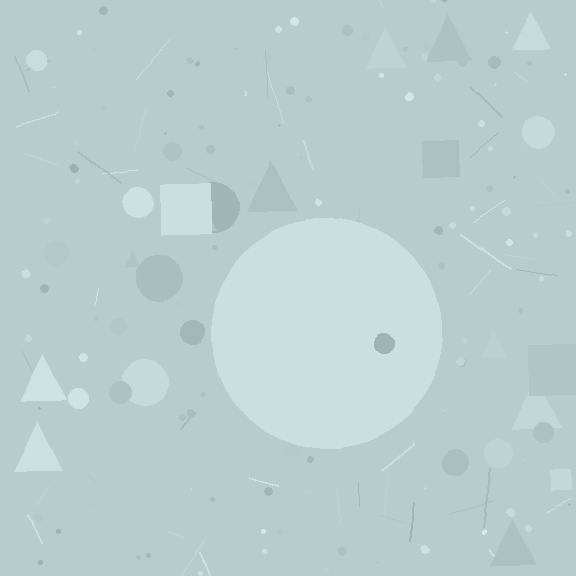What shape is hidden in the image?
A circle is hidden in the image.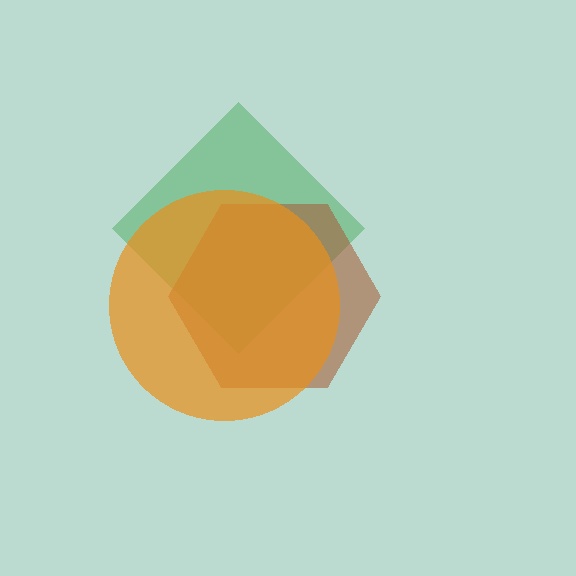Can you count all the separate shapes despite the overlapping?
Yes, there are 3 separate shapes.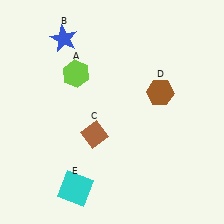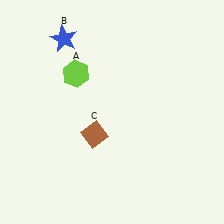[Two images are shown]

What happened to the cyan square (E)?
The cyan square (E) was removed in Image 2. It was in the bottom-left area of Image 1.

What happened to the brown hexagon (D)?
The brown hexagon (D) was removed in Image 2. It was in the top-right area of Image 1.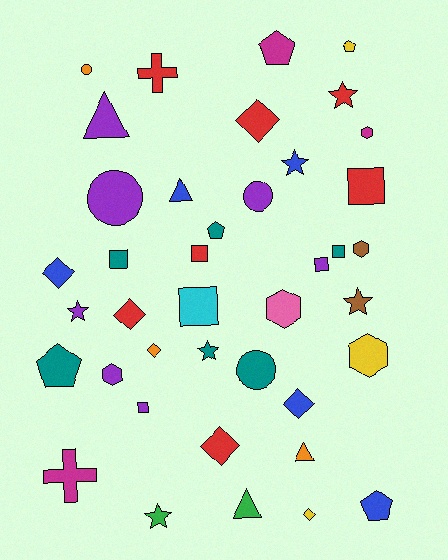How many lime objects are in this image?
There are no lime objects.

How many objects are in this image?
There are 40 objects.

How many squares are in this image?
There are 7 squares.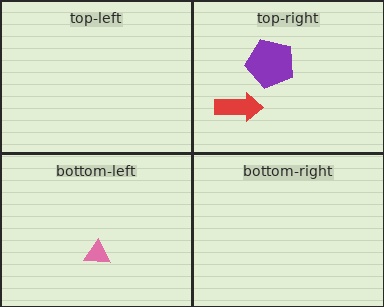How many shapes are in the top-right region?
2.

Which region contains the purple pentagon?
The top-right region.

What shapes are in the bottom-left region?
The pink triangle.